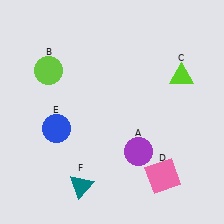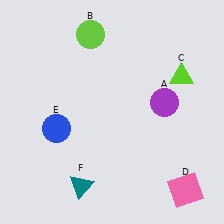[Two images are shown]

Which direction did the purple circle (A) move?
The purple circle (A) moved up.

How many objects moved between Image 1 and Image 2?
3 objects moved between the two images.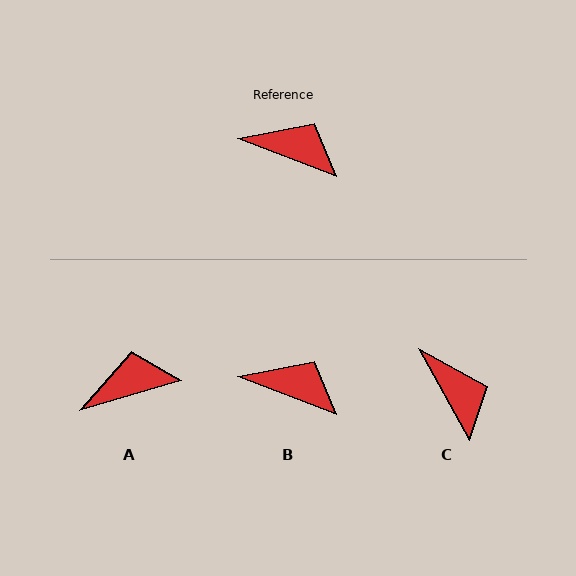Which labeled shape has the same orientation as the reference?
B.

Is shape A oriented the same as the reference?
No, it is off by about 37 degrees.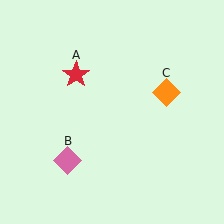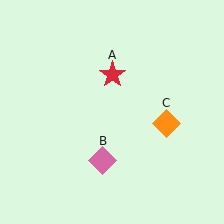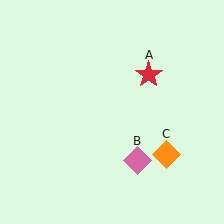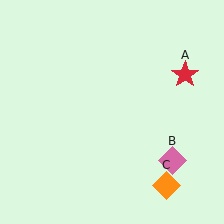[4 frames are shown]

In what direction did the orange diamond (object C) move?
The orange diamond (object C) moved down.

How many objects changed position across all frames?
3 objects changed position: red star (object A), pink diamond (object B), orange diamond (object C).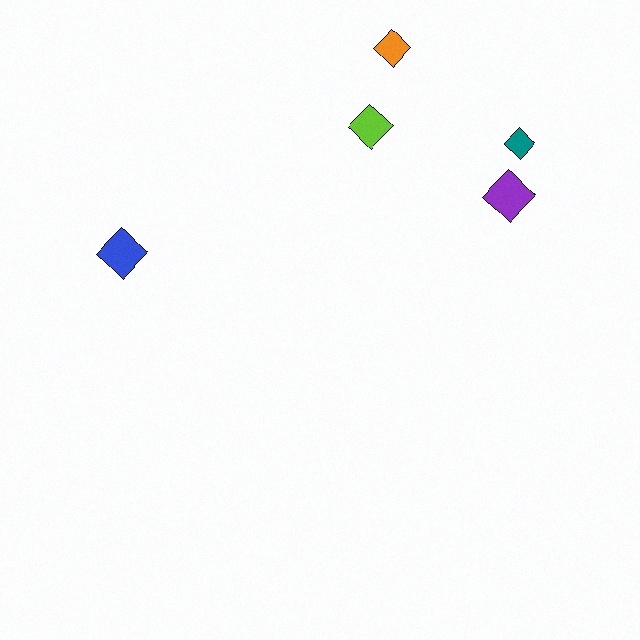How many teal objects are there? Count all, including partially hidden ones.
There is 1 teal object.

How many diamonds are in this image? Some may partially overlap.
There are 5 diamonds.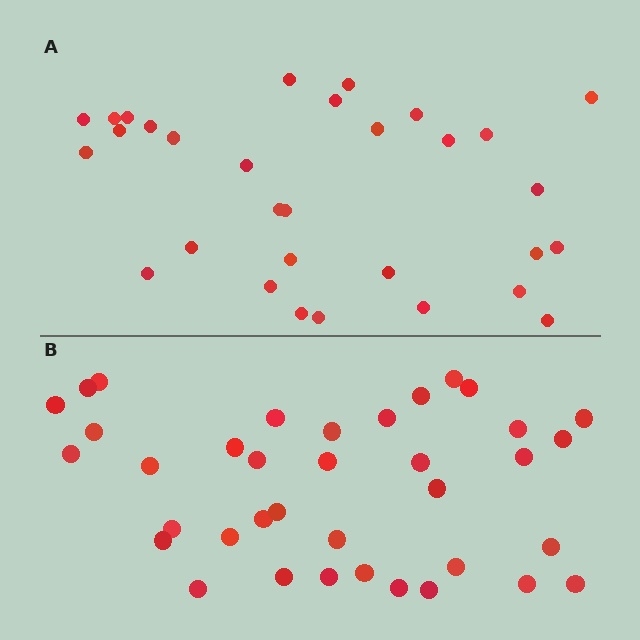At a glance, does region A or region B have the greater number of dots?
Region B (the bottom region) has more dots.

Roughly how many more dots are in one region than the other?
Region B has about 6 more dots than region A.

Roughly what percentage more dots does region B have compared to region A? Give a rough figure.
About 20% more.